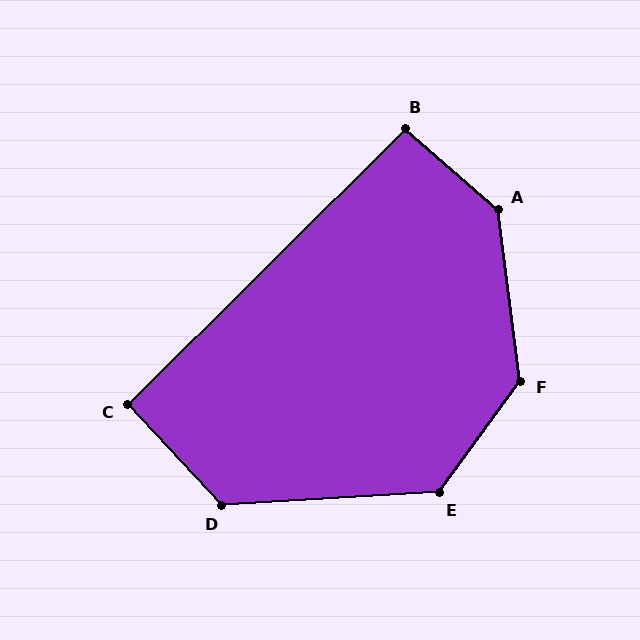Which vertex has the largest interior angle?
A, at approximately 139 degrees.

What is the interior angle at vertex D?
Approximately 130 degrees (obtuse).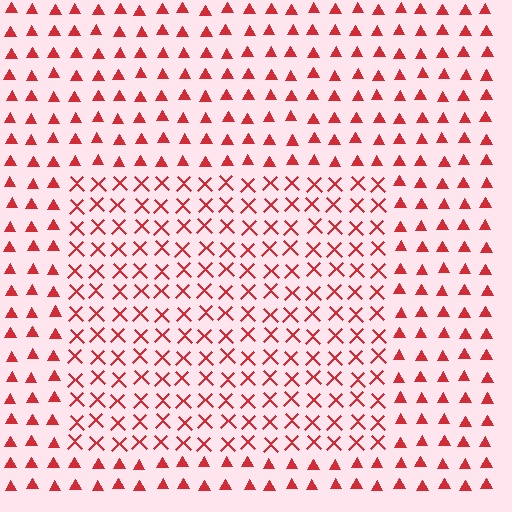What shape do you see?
I see a rectangle.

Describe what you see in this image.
The image is filled with small red elements arranged in a uniform grid. A rectangle-shaped region contains X marks, while the surrounding area contains triangles. The boundary is defined purely by the change in element shape.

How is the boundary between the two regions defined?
The boundary is defined by a change in element shape: X marks inside vs. triangles outside. All elements share the same color and spacing.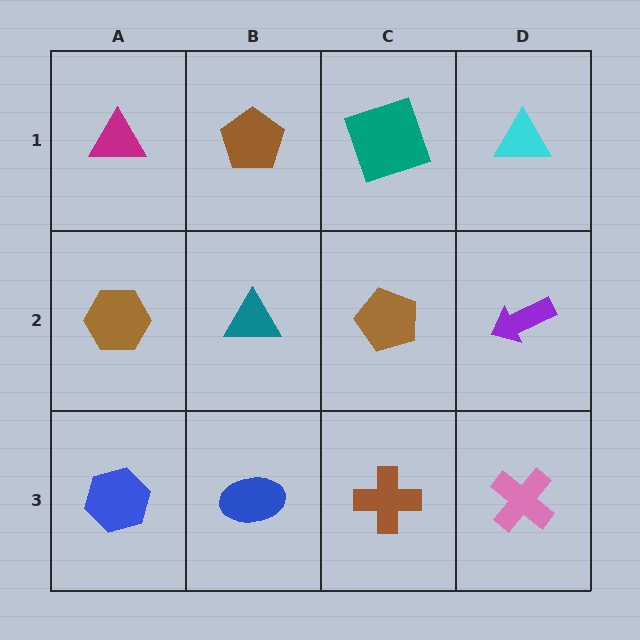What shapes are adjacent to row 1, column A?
A brown hexagon (row 2, column A), a brown pentagon (row 1, column B).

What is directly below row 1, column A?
A brown hexagon.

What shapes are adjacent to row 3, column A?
A brown hexagon (row 2, column A), a blue ellipse (row 3, column B).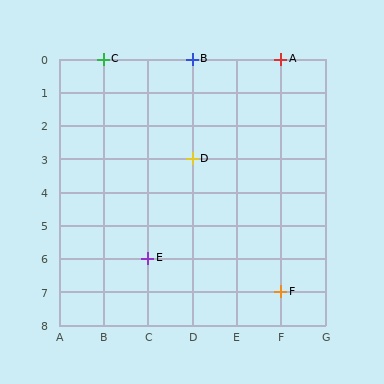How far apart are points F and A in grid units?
Points F and A are 7 rows apart.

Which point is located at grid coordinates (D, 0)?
Point B is at (D, 0).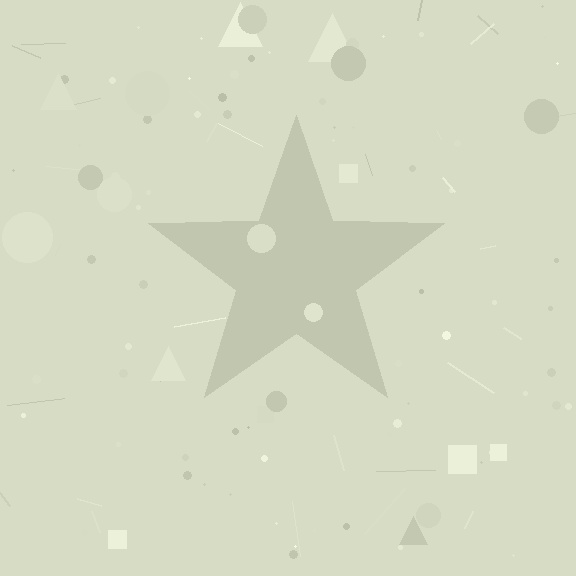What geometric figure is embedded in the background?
A star is embedded in the background.